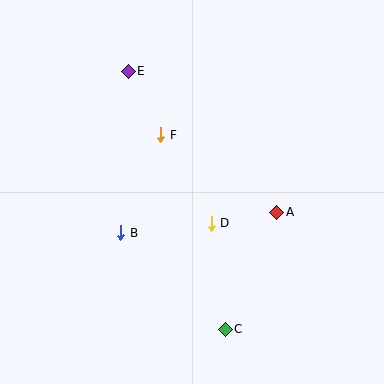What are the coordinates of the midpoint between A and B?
The midpoint between A and B is at (199, 223).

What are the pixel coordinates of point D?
Point D is at (211, 223).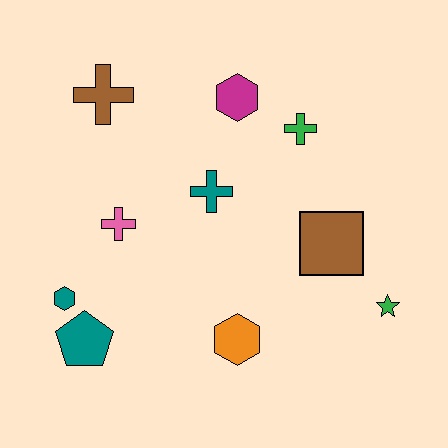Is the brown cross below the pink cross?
No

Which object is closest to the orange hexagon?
The brown square is closest to the orange hexagon.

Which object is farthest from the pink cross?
The green star is farthest from the pink cross.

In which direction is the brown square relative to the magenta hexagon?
The brown square is below the magenta hexagon.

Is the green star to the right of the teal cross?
Yes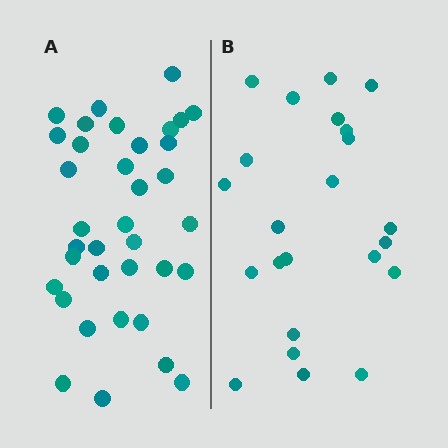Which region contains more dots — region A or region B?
Region A (the left region) has more dots.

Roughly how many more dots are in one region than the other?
Region A has approximately 15 more dots than region B.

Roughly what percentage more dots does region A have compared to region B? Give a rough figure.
About 55% more.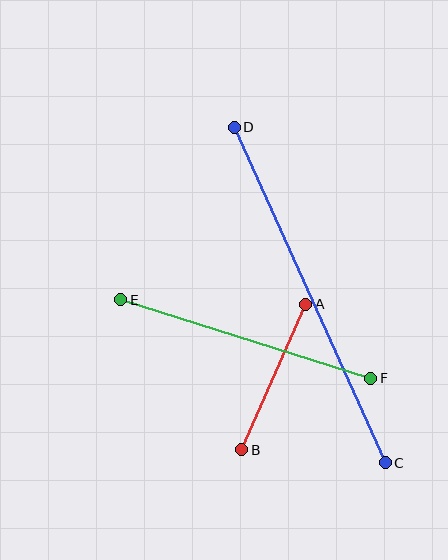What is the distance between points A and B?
The distance is approximately 159 pixels.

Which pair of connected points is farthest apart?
Points C and D are farthest apart.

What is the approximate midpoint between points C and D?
The midpoint is at approximately (310, 295) pixels.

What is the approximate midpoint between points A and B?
The midpoint is at approximately (274, 377) pixels.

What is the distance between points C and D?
The distance is approximately 368 pixels.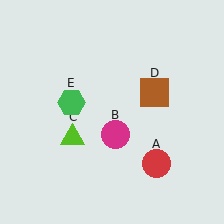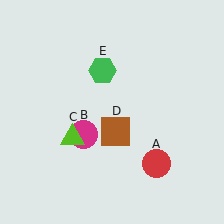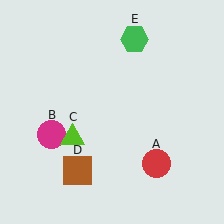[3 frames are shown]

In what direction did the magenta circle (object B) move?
The magenta circle (object B) moved left.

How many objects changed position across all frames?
3 objects changed position: magenta circle (object B), brown square (object D), green hexagon (object E).